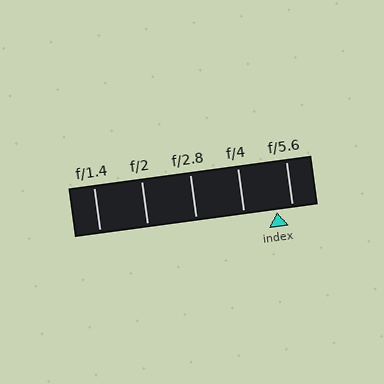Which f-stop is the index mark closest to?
The index mark is closest to f/5.6.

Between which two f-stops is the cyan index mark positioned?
The index mark is between f/4 and f/5.6.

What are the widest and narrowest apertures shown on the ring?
The widest aperture shown is f/1.4 and the narrowest is f/5.6.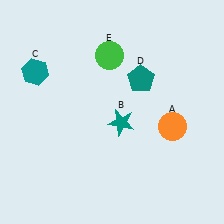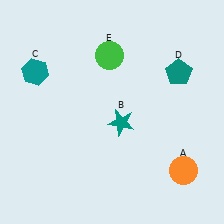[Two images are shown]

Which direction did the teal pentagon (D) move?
The teal pentagon (D) moved right.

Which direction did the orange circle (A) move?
The orange circle (A) moved down.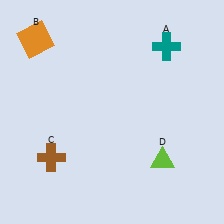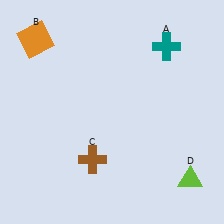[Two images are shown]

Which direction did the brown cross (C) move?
The brown cross (C) moved right.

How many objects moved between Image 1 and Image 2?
2 objects moved between the two images.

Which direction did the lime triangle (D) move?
The lime triangle (D) moved right.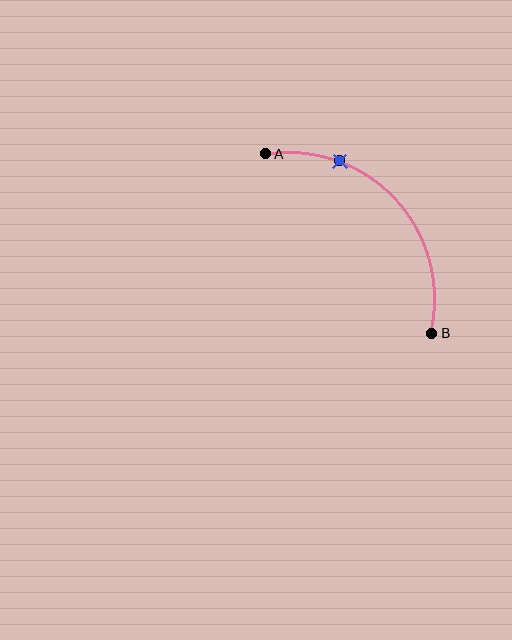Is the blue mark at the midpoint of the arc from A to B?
No. The blue mark lies on the arc but is closer to endpoint A. The arc midpoint would be at the point on the curve equidistant along the arc from both A and B.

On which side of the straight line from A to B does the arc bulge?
The arc bulges above and to the right of the straight line connecting A and B.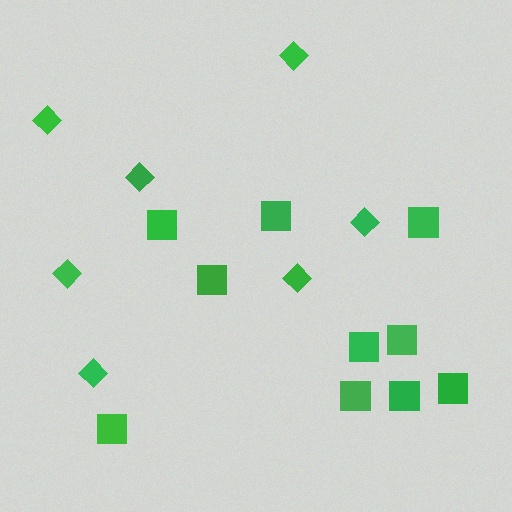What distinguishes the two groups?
There are 2 groups: one group of diamonds (7) and one group of squares (10).